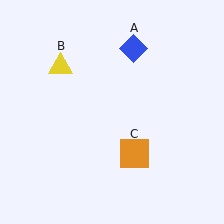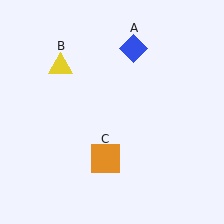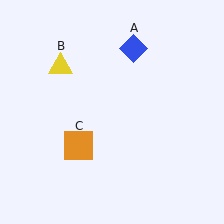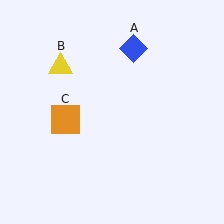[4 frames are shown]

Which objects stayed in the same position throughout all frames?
Blue diamond (object A) and yellow triangle (object B) remained stationary.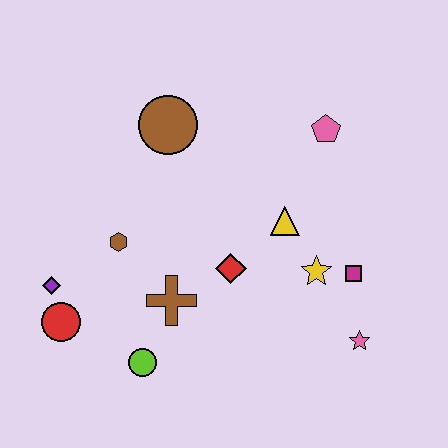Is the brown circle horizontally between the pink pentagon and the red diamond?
No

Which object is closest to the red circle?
The purple diamond is closest to the red circle.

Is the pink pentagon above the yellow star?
Yes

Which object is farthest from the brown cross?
The pink pentagon is farthest from the brown cross.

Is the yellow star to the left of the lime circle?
No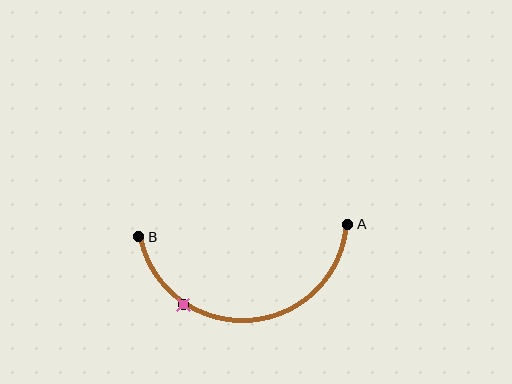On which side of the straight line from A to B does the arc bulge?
The arc bulges below the straight line connecting A and B.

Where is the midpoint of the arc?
The arc midpoint is the point on the curve farthest from the straight line joining A and B. It sits below that line.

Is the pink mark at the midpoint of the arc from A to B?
No. The pink mark lies on the arc but is closer to endpoint B. The arc midpoint would be at the point on the curve equidistant along the arc from both A and B.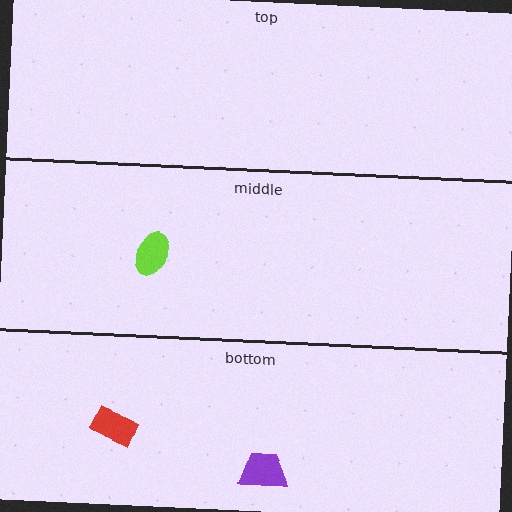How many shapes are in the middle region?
1.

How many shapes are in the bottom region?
2.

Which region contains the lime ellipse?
The middle region.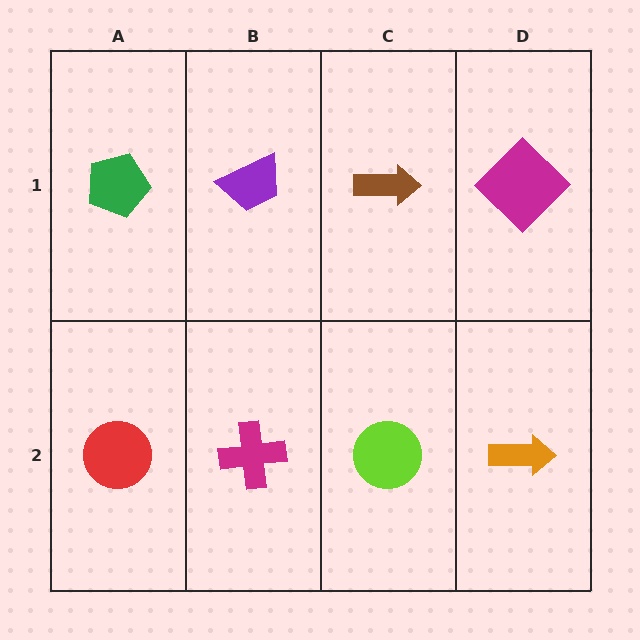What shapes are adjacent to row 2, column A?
A green pentagon (row 1, column A), a magenta cross (row 2, column B).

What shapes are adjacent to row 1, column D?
An orange arrow (row 2, column D), a brown arrow (row 1, column C).